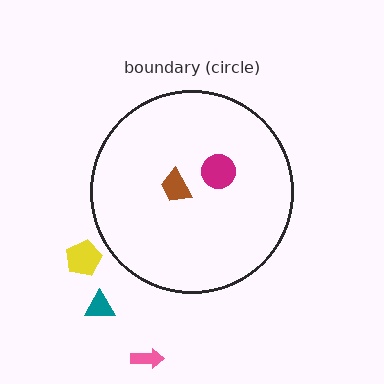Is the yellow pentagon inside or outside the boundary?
Outside.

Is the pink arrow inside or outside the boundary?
Outside.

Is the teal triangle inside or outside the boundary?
Outside.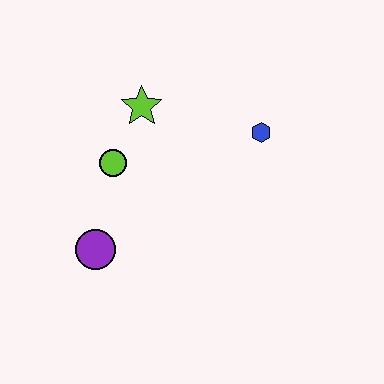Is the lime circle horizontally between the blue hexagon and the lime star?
No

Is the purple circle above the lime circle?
No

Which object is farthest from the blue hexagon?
The purple circle is farthest from the blue hexagon.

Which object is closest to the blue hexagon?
The lime star is closest to the blue hexagon.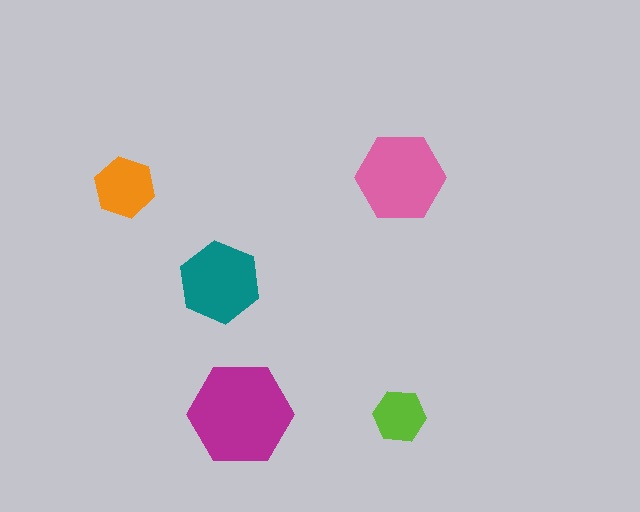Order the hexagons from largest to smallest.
the magenta one, the pink one, the teal one, the orange one, the lime one.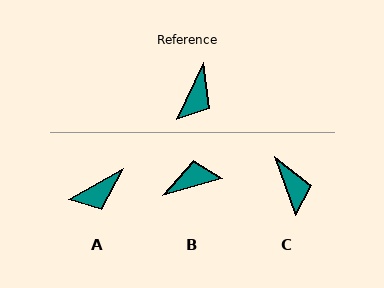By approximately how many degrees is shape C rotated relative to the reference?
Approximately 45 degrees counter-clockwise.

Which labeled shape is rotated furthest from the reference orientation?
B, about 131 degrees away.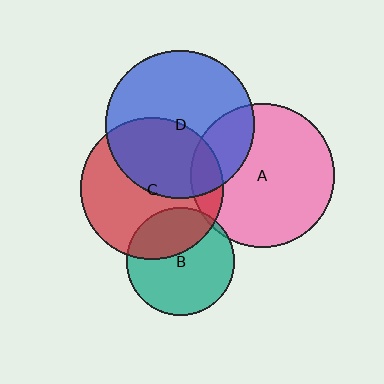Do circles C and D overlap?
Yes.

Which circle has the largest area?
Circle D (blue).